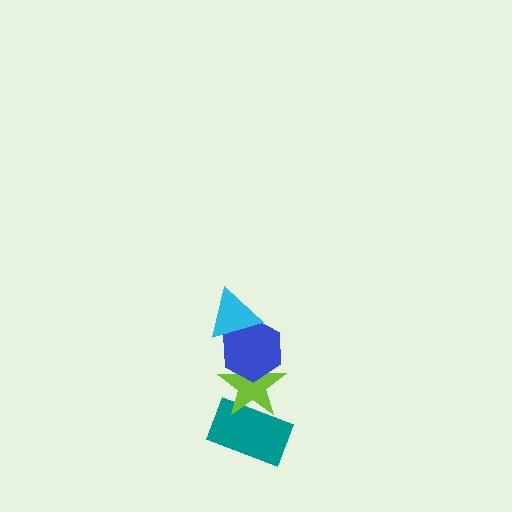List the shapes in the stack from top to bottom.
From top to bottom: the cyan triangle, the blue hexagon, the lime star, the teal rectangle.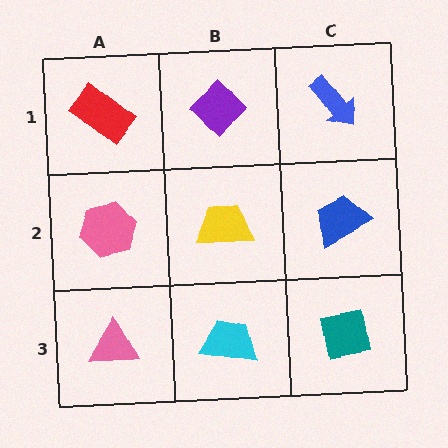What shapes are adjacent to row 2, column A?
A red rectangle (row 1, column A), a pink triangle (row 3, column A), a yellow trapezoid (row 2, column B).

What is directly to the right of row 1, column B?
A blue arrow.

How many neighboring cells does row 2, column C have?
3.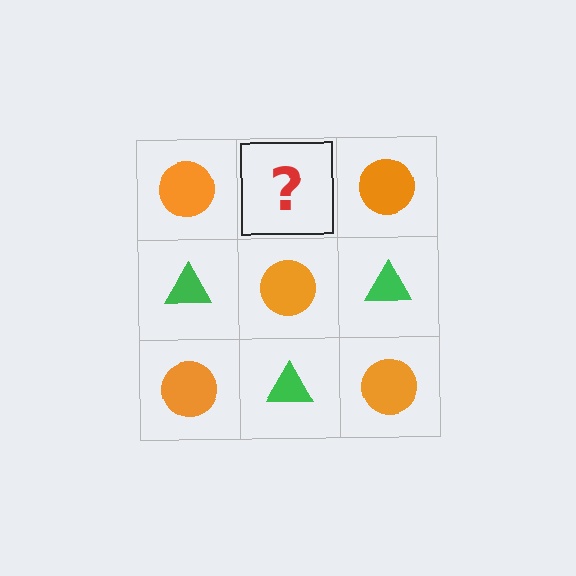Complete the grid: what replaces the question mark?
The question mark should be replaced with a green triangle.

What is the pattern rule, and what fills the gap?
The rule is that it alternates orange circle and green triangle in a checkerboard pattern. The gap should be filled with a green triangle.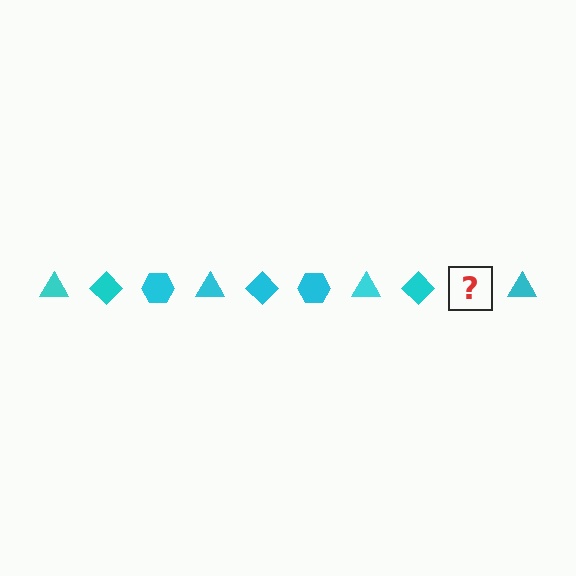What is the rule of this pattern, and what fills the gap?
The rule is that the pattern cycles through triangle, diamond, hexagon shapes in cyan. The gap should be filled with a cyan hexagon.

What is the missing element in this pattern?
The missing element is a cyan hexagon.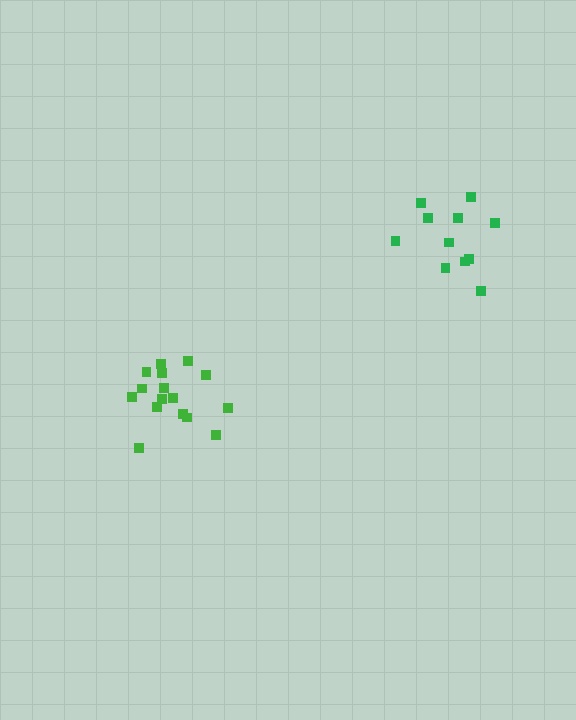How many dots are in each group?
Group 1: 16 dots, Group 2: 11 dots (27 total).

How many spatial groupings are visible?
There are 2 spatial groupings.